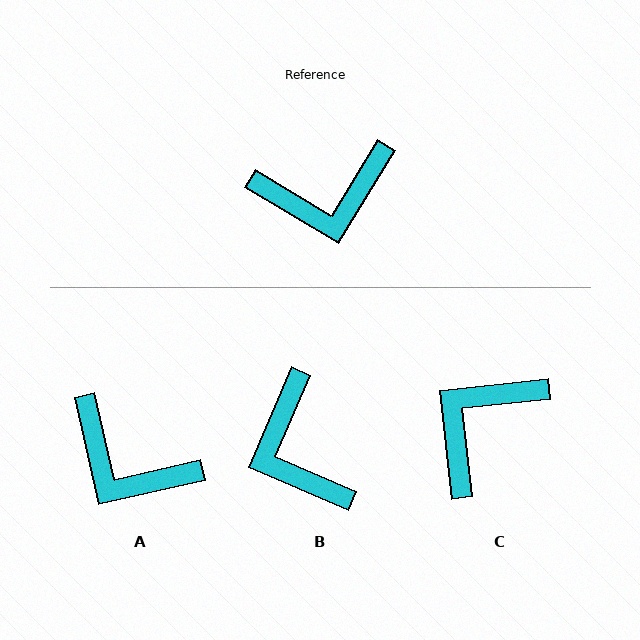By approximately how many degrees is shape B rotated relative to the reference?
Approximately 82 degrees clockwise.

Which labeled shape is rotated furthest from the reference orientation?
C, about 142 degrees away.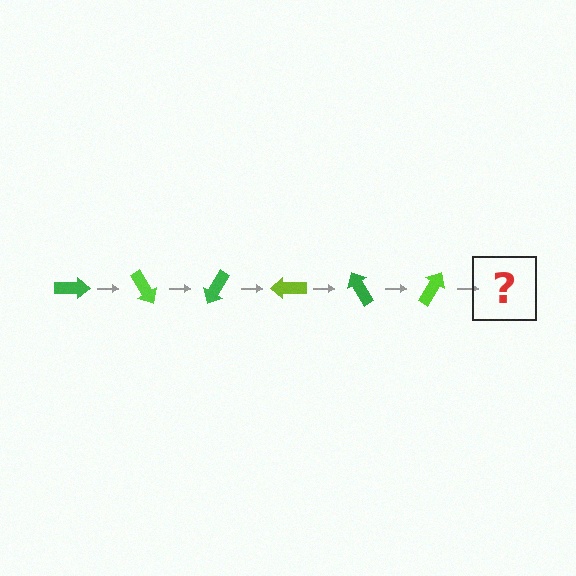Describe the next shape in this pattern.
It should be a green arrow, rotated 360 degrees from the start.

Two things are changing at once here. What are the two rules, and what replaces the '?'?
The two rules are that it rotates 60 degrees each step and the color cycles through green and lime. The '?' should be a green arrow, rotated 360 degrees from the start.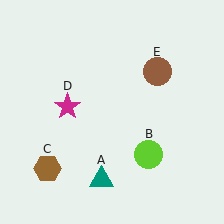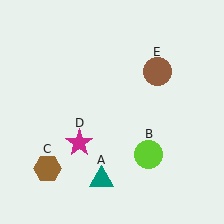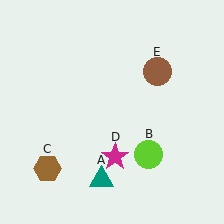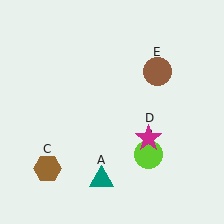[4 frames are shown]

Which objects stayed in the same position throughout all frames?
Teal triangle (object A) and lime circle (object B) and brown hexagon (object C) and brown circle (object E) remained stationary.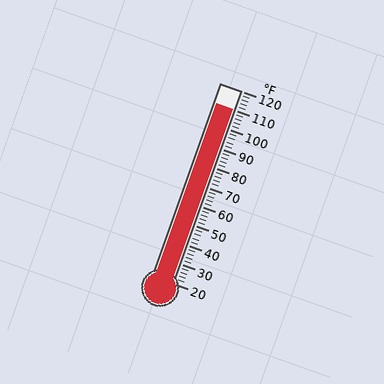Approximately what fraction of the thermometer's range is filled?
The thermometer is filled to approximately 90% of its range.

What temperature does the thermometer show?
The thermometer shows approximately 110°F.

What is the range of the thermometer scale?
The thermometer scale ranges from 20°F to 120°F.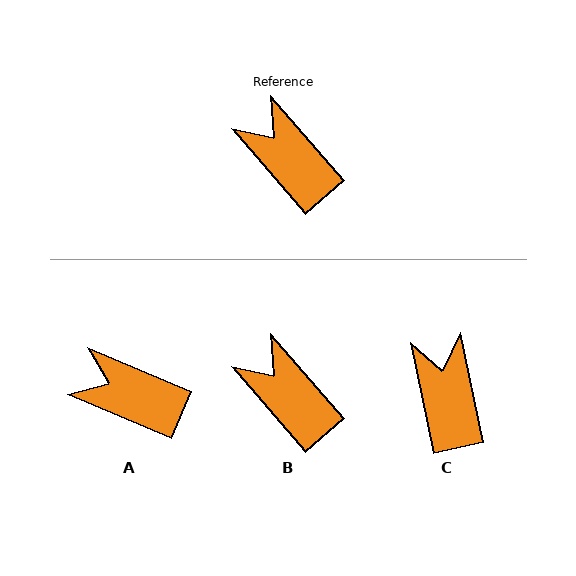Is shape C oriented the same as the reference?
No, it is off by about 29 degrees.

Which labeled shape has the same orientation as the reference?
B.